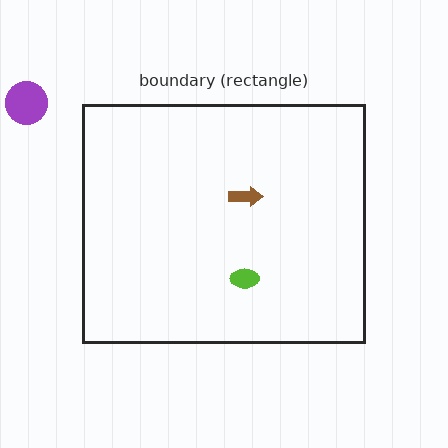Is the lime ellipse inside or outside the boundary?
Inside.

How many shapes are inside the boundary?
2 inside, 1 outside.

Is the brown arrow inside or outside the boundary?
Inside.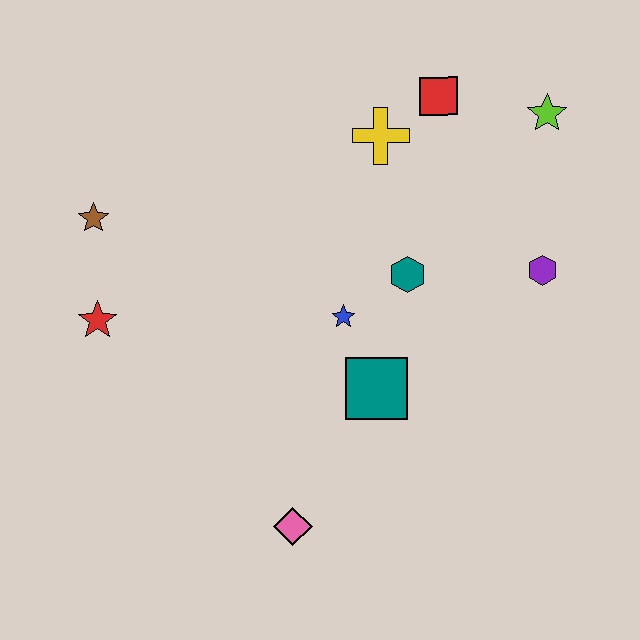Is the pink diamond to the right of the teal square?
No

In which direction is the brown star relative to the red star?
The brown star is above the red star.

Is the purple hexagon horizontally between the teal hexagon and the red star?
No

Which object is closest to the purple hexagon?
The teal hexagon is closest to the purple hexagon.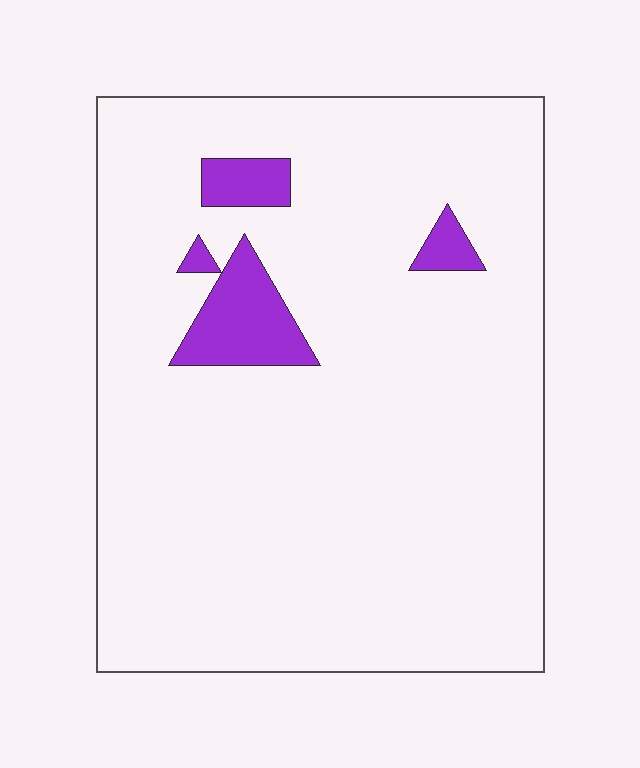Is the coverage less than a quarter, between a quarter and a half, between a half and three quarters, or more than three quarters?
Less than a quarter.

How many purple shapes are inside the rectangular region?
4.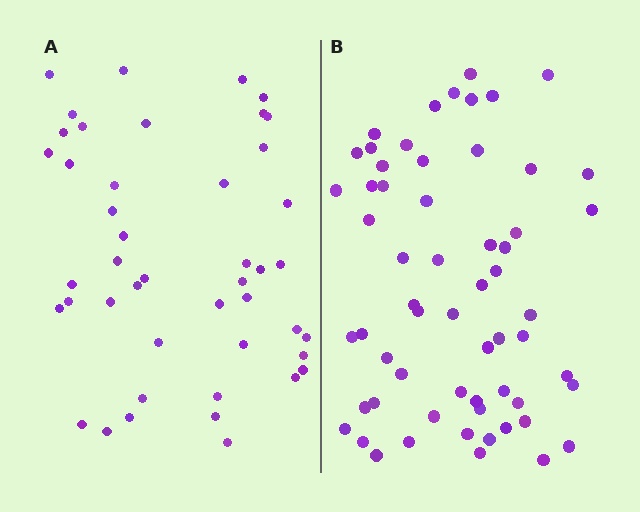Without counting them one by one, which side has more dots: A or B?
Region B (the right region) has more dots.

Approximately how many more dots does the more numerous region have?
Region B has approximately 15 more dots than region A.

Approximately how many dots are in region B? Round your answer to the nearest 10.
About 60 dots.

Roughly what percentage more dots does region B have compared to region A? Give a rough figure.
About 35% more.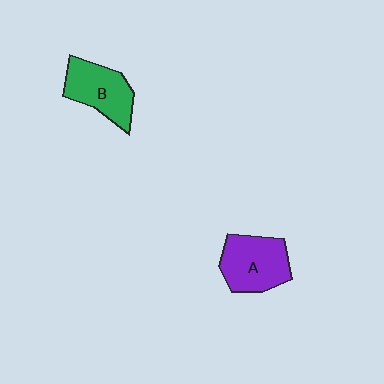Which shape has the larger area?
Shape A (purple).